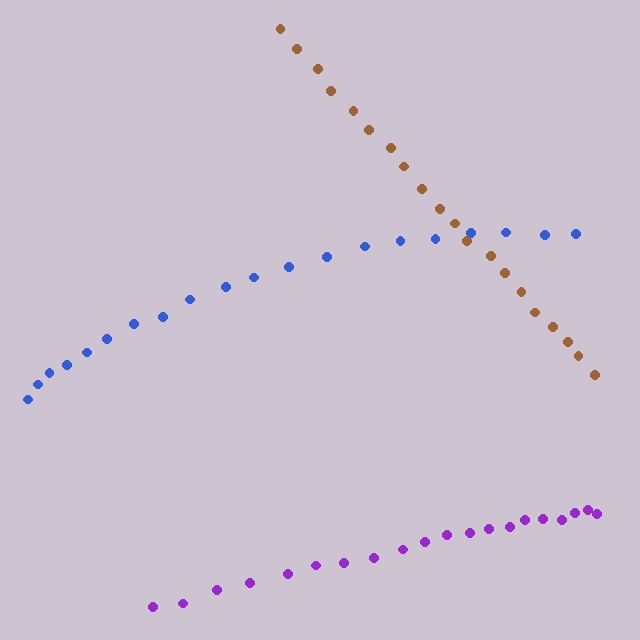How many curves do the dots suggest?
There are 3 distinct paths.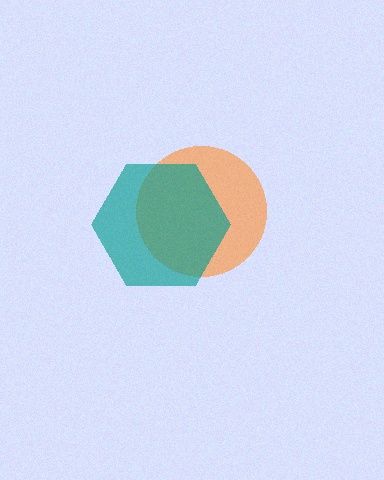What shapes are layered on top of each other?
The layered shapes are: an orange circle, a teal hexagon.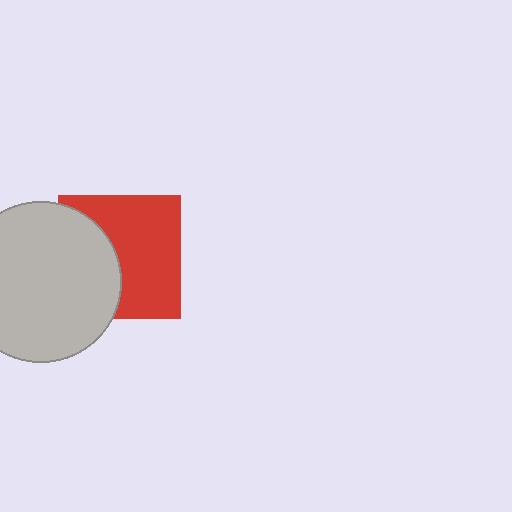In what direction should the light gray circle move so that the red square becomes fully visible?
The light gray circle should move left. That is the shortest direction to clear the overlap and leave the red square fully visible.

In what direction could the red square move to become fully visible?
The red square could move right. That would shift it out from behind the light gray circle entirely.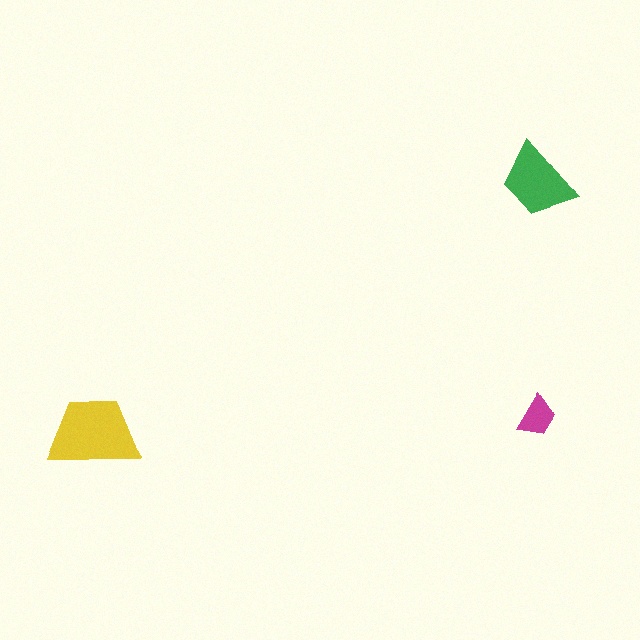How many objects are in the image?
There are 3 objects in the image.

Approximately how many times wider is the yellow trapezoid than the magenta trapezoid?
About 2 times wider.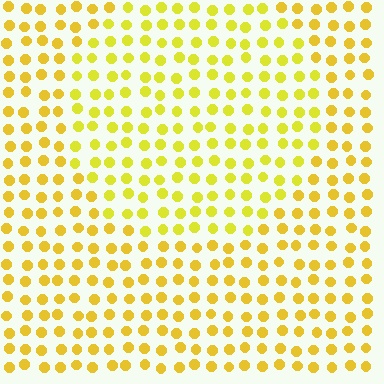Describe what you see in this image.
The image is filled with small yellow elements in a uniform arrangement. A circle-shaped region is visible where the elements are tinted to a slightly different hue, forming a subtle color boundary.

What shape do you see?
I see a circle.